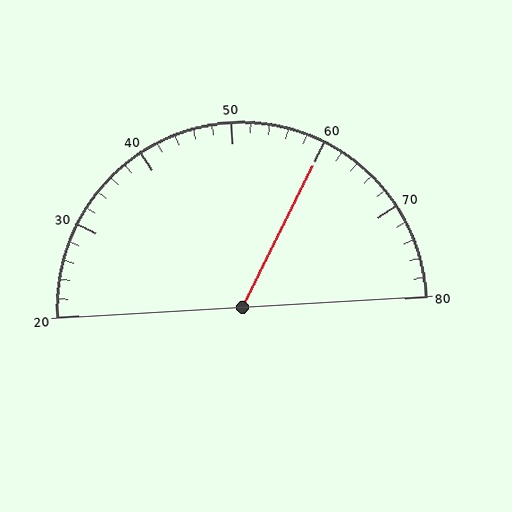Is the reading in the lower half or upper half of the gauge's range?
The reading is in the upper half of the range (20 to 80).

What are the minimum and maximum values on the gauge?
The gauge ranges from 20 to 80.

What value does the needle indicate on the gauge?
The needle indicates approximately 60.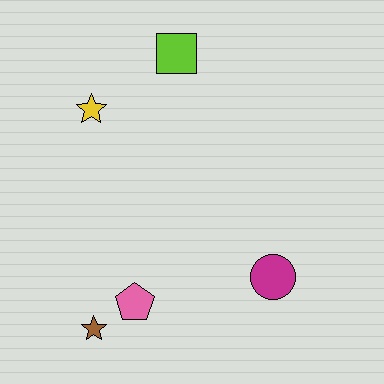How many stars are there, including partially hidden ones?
There are 2 stars.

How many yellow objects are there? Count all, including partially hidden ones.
There is 1 yellow object.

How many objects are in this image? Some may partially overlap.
There are 5 objects.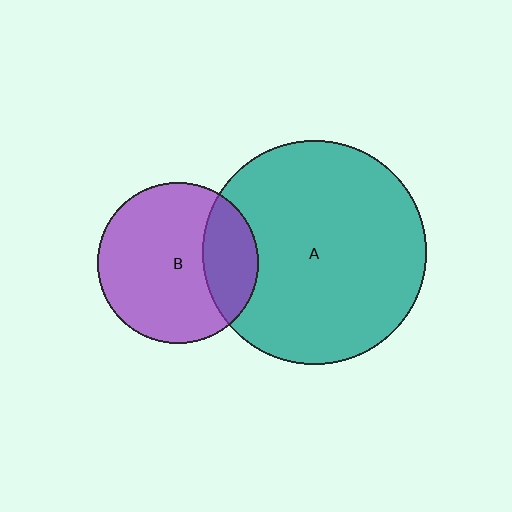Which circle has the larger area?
Circle A (teal).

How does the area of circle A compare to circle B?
Approximately 1.9 times.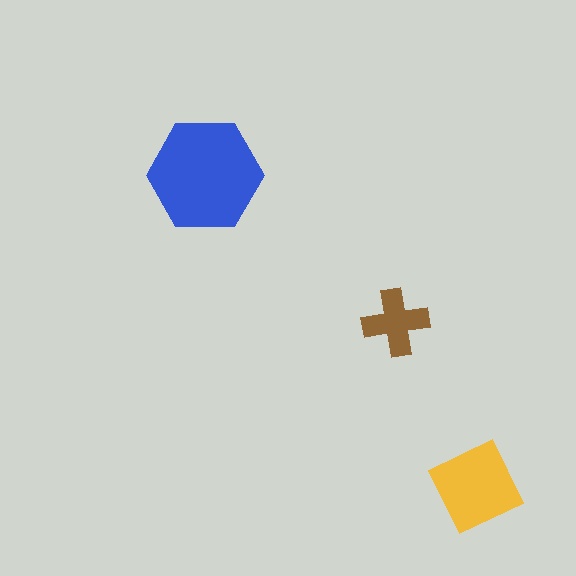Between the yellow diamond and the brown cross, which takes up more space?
The yellow diamond.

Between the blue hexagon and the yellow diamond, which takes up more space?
The blue hexagon.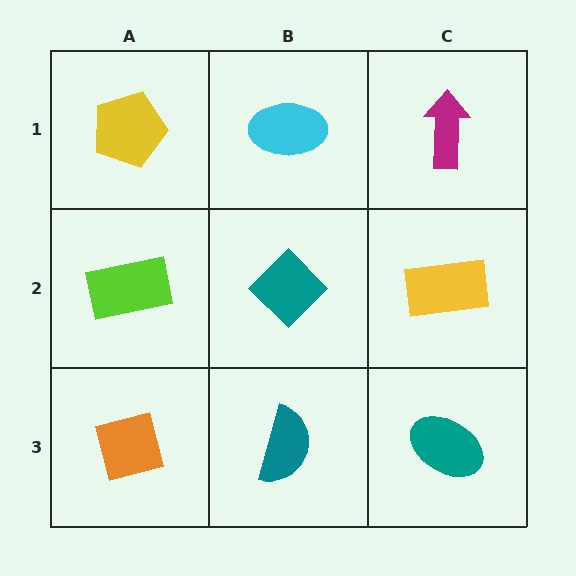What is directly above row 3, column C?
A yellow rectangle.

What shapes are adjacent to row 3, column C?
A yellow rectangle (row 2, column C), a teal semicircle (row 3, column B).